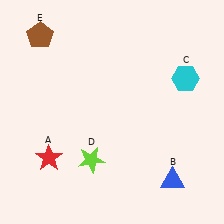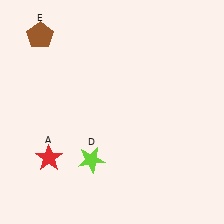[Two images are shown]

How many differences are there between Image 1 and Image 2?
There are 2 differences between the two images.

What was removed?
The cyan hexagon (C), the blue triangle (B) were removed in Image 2.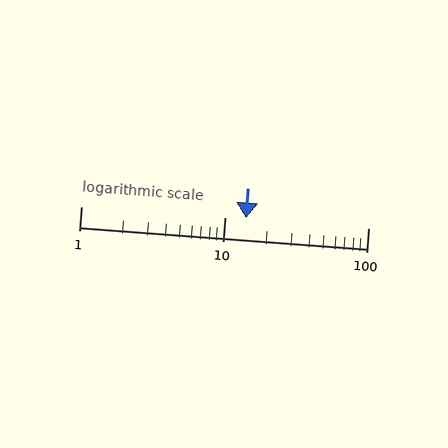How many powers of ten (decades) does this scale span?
The scale spans 2 decades, from 1 to 100.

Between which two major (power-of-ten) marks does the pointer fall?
The pointer is between 10 and 100.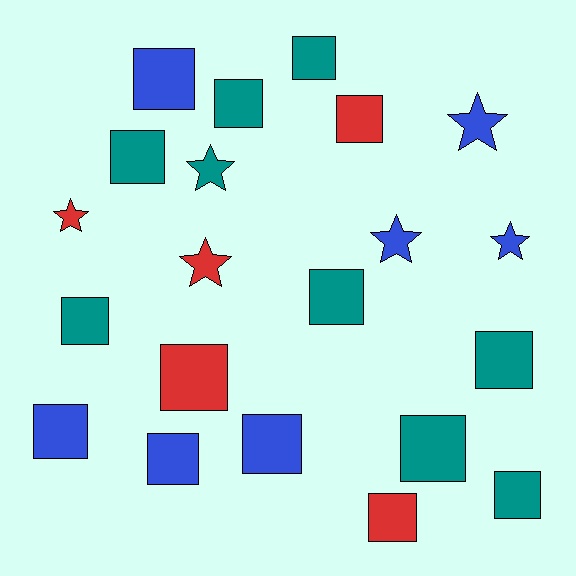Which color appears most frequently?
Teal, with 9 objects.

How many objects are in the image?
There are 21 objects.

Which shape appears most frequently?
Square, with 15 objects.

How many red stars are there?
There are 2 red stars.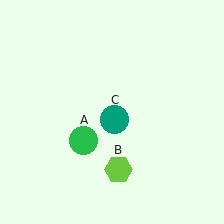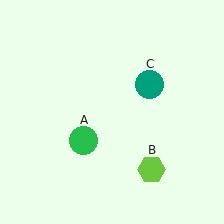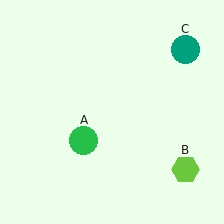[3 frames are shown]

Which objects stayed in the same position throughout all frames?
Green circle (object A) remained stationary.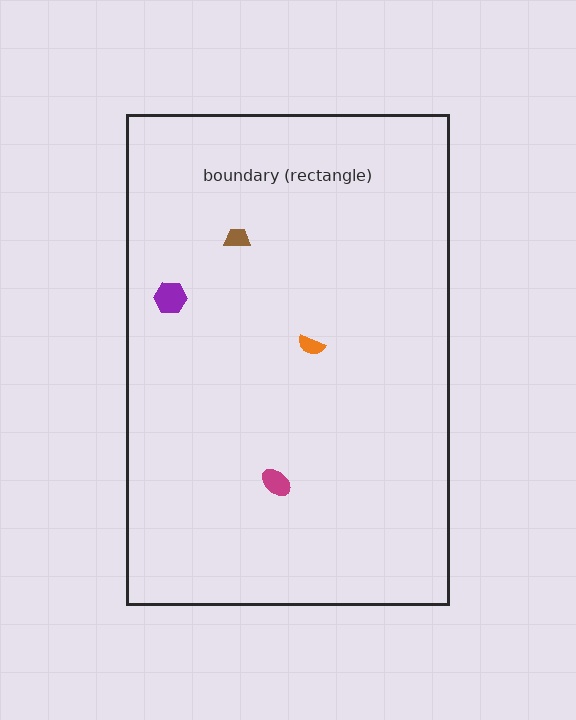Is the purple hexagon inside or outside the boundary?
Inside.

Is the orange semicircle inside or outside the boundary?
Inside.